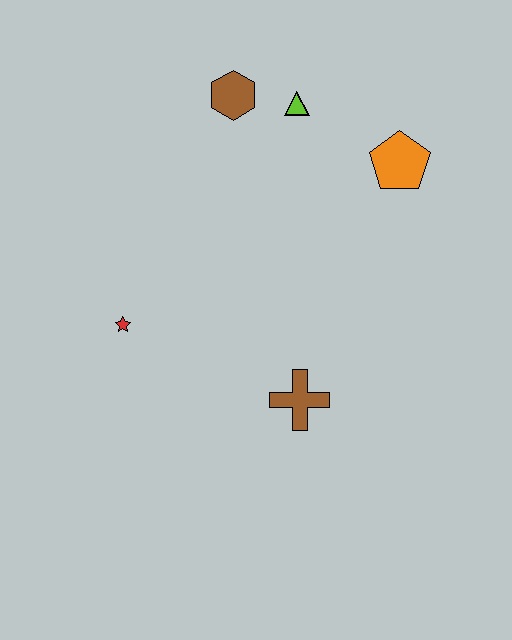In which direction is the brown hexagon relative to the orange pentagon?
The brown hexagon is to the left of the orange pentagon.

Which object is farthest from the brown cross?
The brown hexagon is farthest from the brown cross.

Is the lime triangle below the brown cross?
No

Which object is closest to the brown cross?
The red star is closest to the brown cross.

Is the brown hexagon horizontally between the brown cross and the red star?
Yes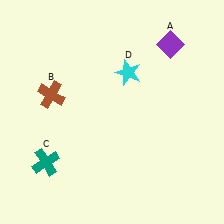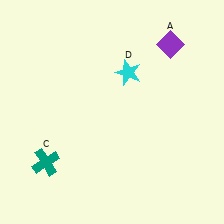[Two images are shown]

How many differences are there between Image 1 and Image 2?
There is 1 difference between the two images.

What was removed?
The brown cross (B) was removed in Image 2.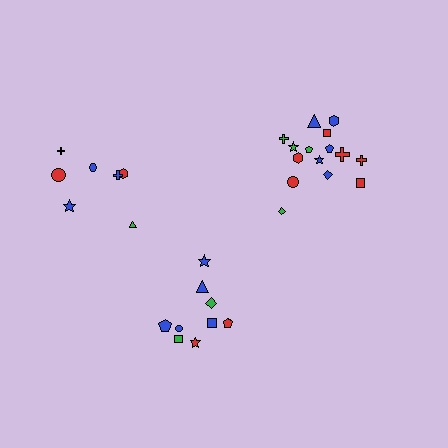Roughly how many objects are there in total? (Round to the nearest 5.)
Roughly 30 objects in total.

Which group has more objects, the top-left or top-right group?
The top-right group.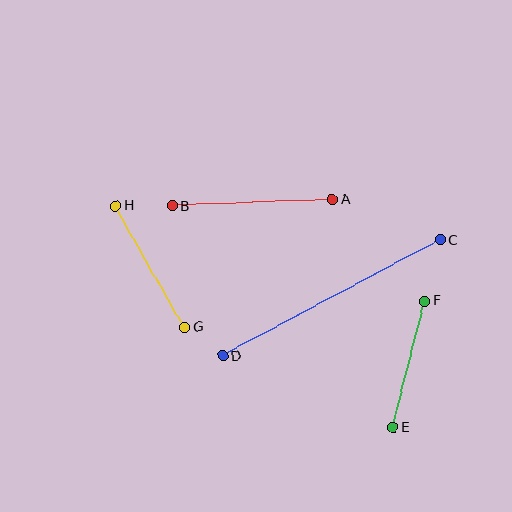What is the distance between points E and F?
The distance is approximately 130 pixels.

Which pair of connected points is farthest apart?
Points C and D are farthest apart.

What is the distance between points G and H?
The distance is approximately 139 pixels.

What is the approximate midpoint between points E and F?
The midpoint is at approximately (409, 364) pixels.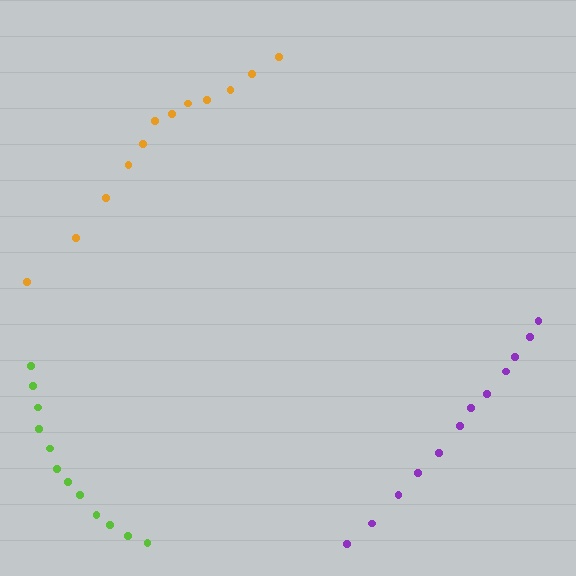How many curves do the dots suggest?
There are 3 distinct paths.